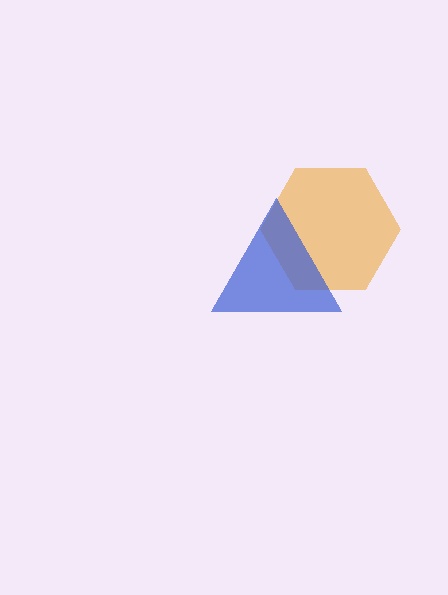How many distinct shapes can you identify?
There are 2 distinct shapes: an orange hexagon, a blue triangle.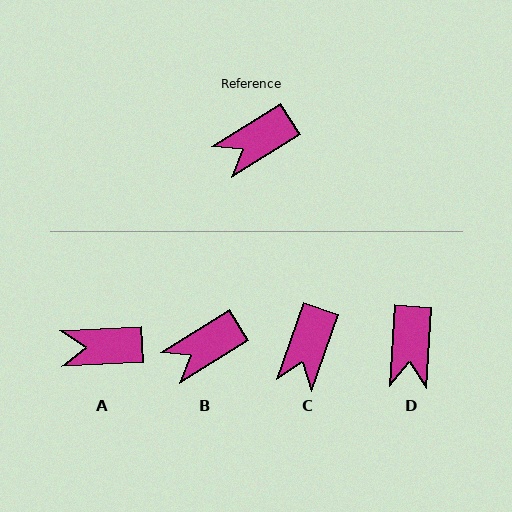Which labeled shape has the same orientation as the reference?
B.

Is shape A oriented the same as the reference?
No, it is off by about 29 degrees.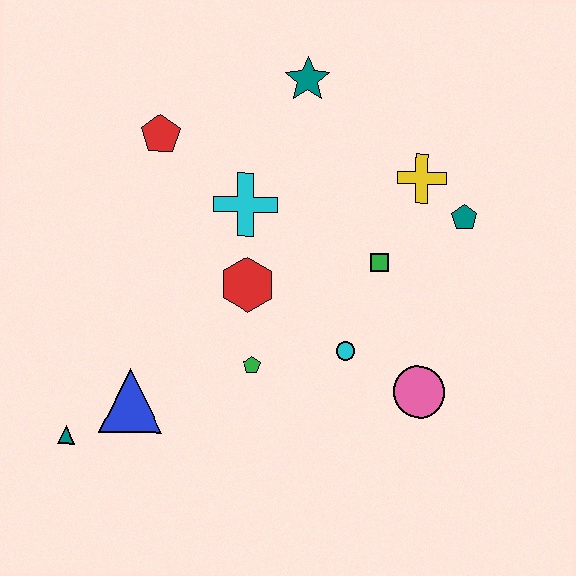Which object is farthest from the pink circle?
The red pentagon is farthest from the pink circle.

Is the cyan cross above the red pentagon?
No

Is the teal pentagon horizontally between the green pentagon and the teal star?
No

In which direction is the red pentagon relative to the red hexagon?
The red pentagon is above the red hexagon.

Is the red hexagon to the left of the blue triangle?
No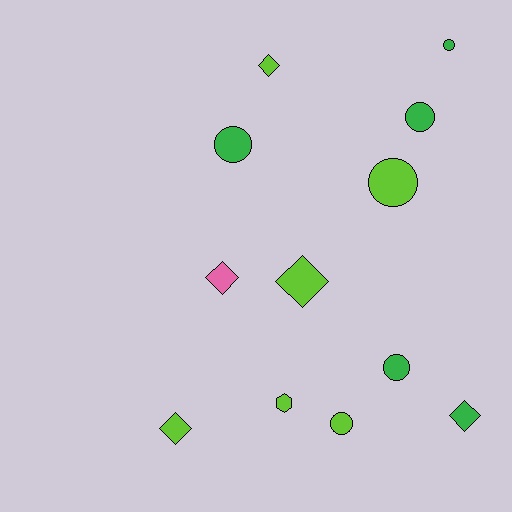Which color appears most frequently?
Lime, with 6 objects.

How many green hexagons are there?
There are no green hexagons.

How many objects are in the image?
There are 12 objects.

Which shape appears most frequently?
Circle, with 6 objects.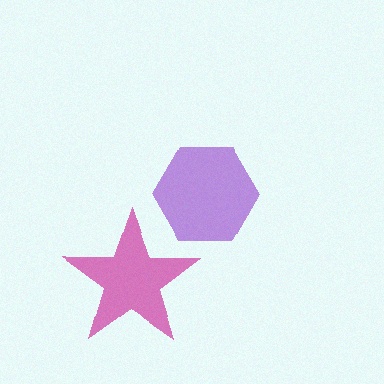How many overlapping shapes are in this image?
There are 2 overlapping shapes in the image.